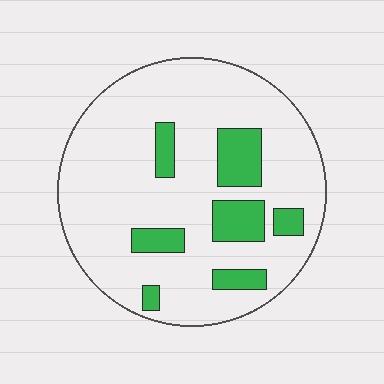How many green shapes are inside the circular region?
7.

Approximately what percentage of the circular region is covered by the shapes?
Approximately 15%.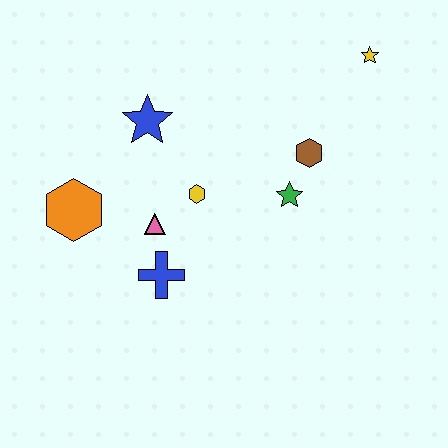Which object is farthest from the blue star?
The yellow star is farthest from the blue star.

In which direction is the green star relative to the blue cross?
The green star is to the right of the blue cross.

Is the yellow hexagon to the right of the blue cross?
Yes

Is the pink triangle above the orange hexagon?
No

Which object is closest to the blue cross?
The pink triangle is closest to the blue cross.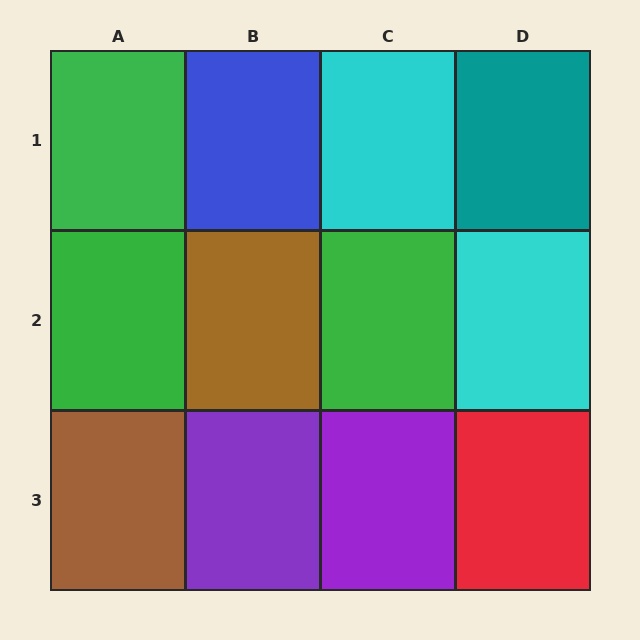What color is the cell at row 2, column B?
Brown.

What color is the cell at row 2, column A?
Green.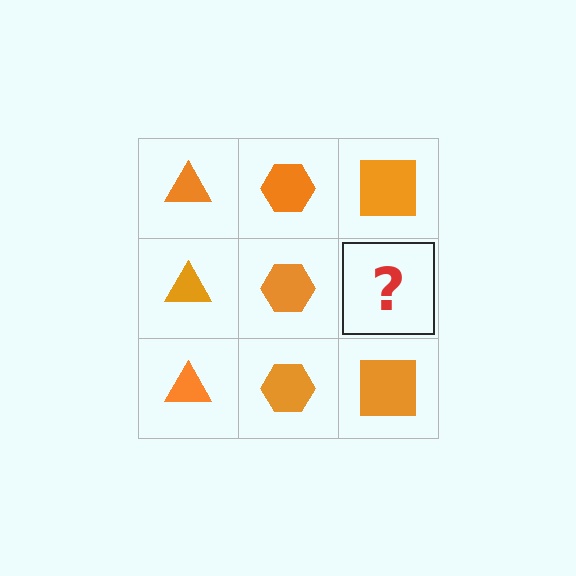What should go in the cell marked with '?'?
The missing cell should contain an orange square.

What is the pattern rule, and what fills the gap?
The rule is that each column has a consistent shape. The gap should be filled with an orange square.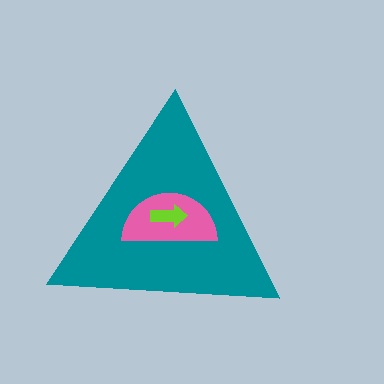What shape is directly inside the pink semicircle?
The lime arrow.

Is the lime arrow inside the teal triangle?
Yes.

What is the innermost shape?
The lime arrow.